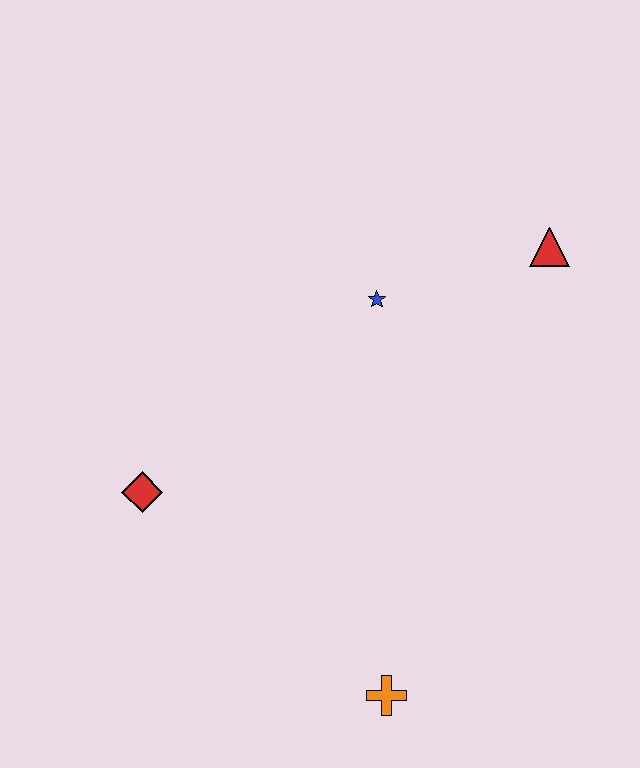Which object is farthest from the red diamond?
The red triangle is farthest from the red diamond.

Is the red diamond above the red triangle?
No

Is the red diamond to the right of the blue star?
No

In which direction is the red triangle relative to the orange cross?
The red triangle is above the orange cross.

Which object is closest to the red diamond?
The blue star is closest to the red diamond.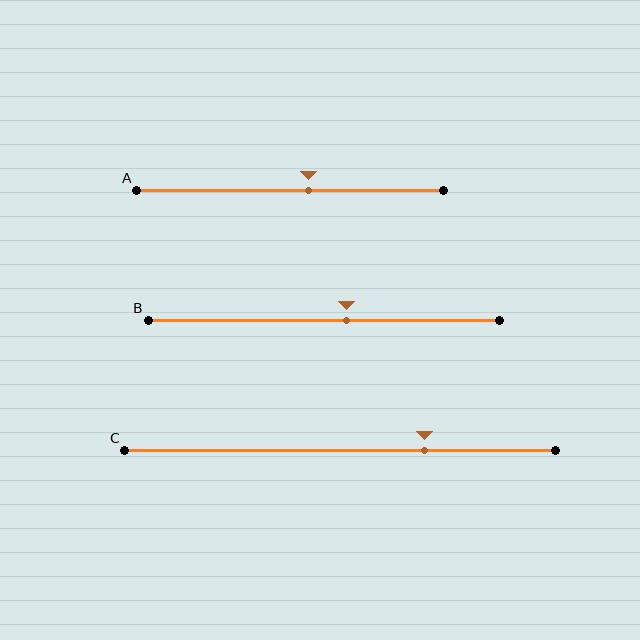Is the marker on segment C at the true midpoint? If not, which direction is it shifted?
No, the marker on segment C is shifted to the right by about 20% of the segment length.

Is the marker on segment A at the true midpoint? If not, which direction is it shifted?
No, the marker on segment A is shifted to the right by about 6% of the segment length.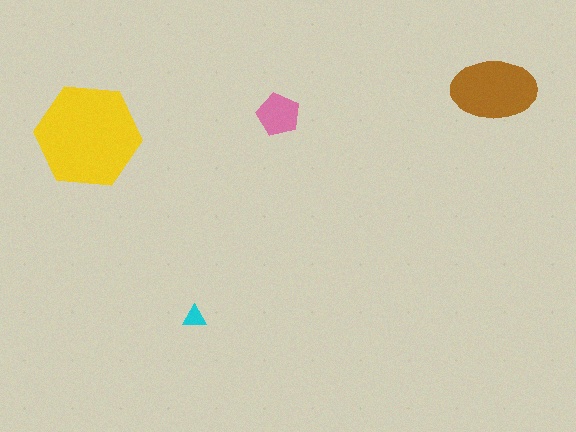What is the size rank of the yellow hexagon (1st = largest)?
1st.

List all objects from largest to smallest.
The yellow hexagon, the brown ellipse, the pink pentagon, the cyan triangle.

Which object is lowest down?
The cyan triangle is bottommost.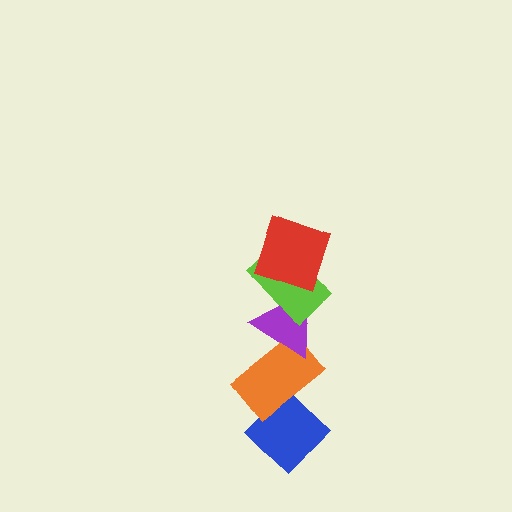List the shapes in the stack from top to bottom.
From top to bottom: the red square, the lime rectangle, the purple triangle, the orange rectangle, the blue diamond.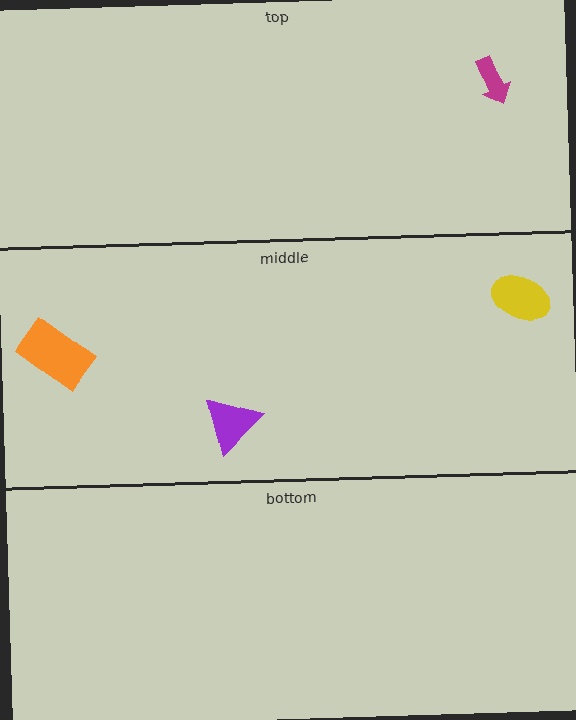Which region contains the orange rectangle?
The middle region.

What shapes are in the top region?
The magenta arrow.